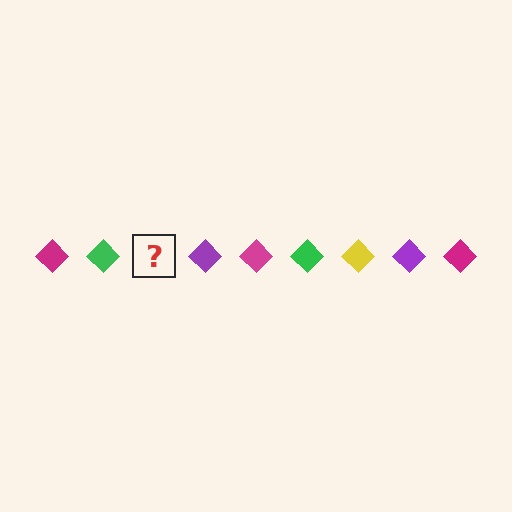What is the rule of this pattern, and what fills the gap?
The rule is that the pattern cycles through magenta, green, yellow, purple diamonds. The gap should be filled with a yellow diamond.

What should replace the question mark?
The question mark should be replaced with a yellow diamond.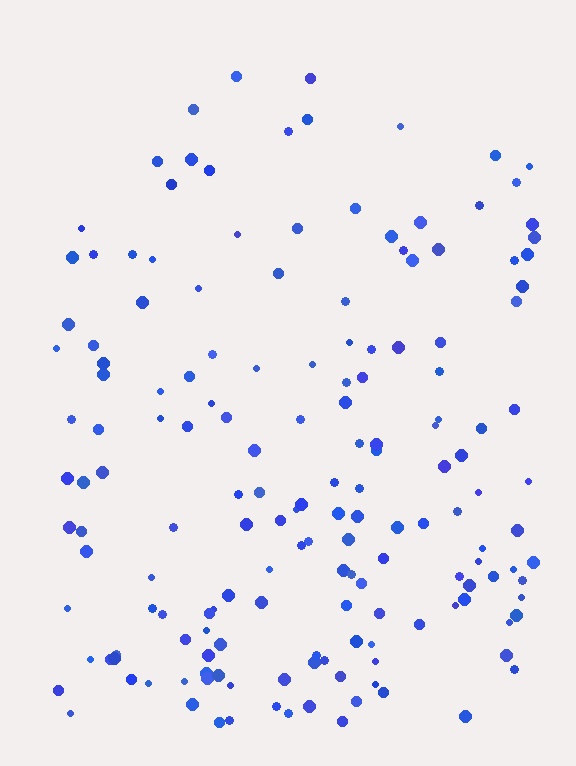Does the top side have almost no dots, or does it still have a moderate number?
Still a moderate number, just noticeably fewer than the bottom.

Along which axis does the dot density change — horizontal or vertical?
Vertical.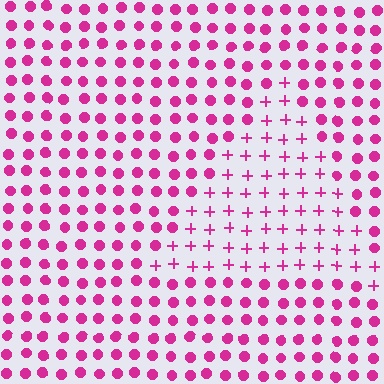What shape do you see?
I see a triangle.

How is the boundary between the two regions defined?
The boundary is defined by a change in element shape: plus signs inside vs. circles outside. All elements share the same color and spacing.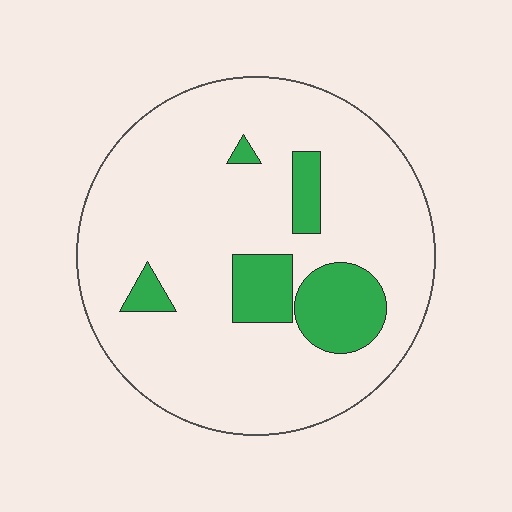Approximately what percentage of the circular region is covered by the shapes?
Approximately 15%.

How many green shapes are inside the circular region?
5.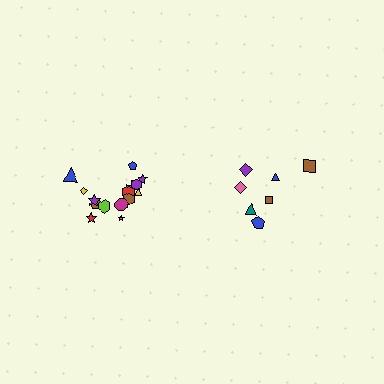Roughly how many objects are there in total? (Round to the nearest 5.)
Roughly 20 objects in total.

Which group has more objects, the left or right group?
The left group.